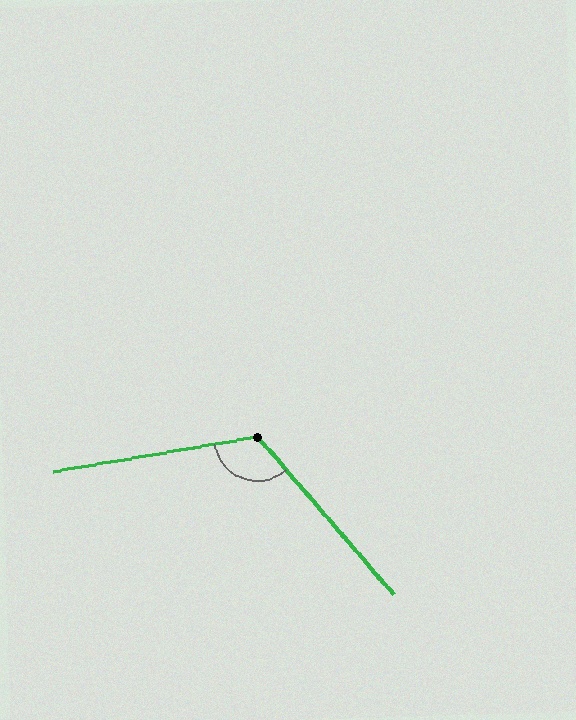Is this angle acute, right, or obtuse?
It is obtuse.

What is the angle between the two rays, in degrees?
Approximately 121 degrees.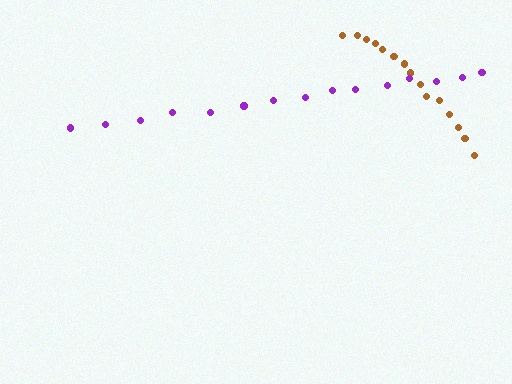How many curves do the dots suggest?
There are 2 distinct paths.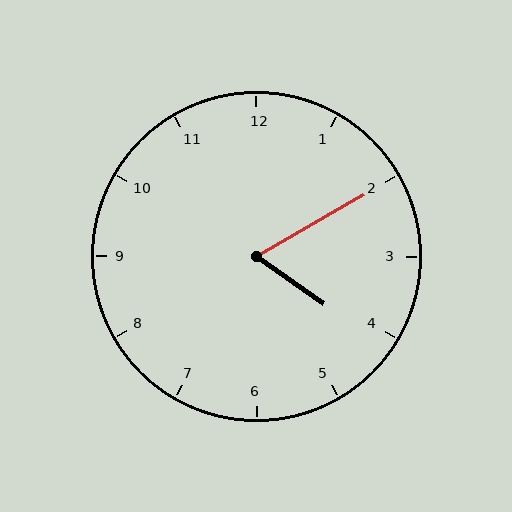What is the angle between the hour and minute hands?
Approximately 65 degrees.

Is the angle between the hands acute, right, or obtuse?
It is acute.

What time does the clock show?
4:10.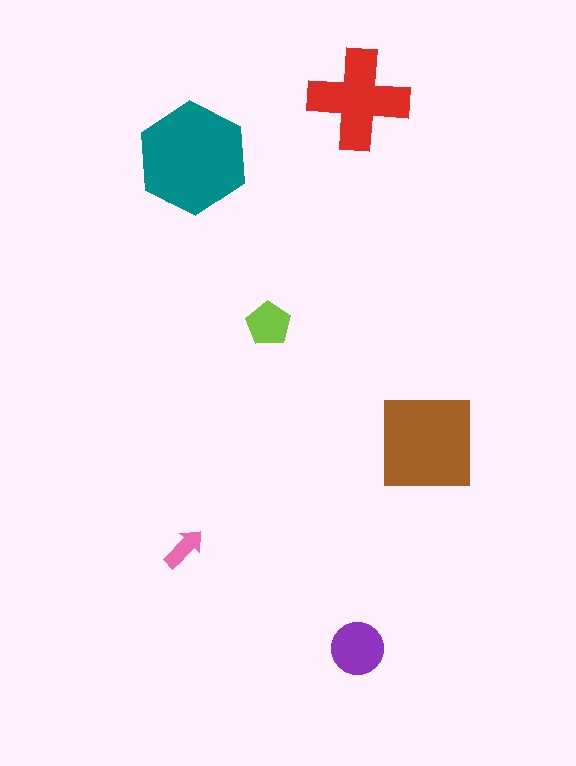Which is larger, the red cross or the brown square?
The brown square.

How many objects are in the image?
There are 6 objects in the image.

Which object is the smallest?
The pink arrow.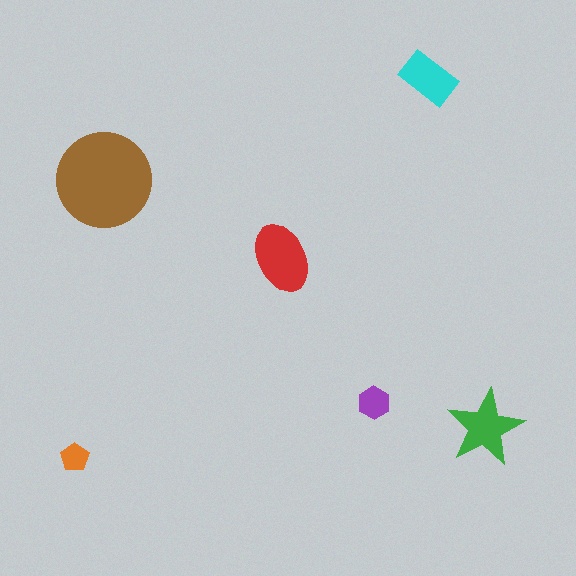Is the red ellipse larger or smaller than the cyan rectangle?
Larger.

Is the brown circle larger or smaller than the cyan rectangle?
Larger.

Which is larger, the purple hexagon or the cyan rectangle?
The cyan rectangle.